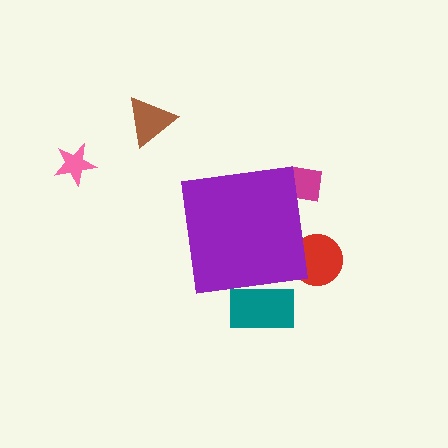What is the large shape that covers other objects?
A purple square.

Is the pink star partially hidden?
No, the pink star is fully visible.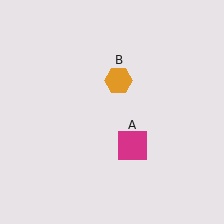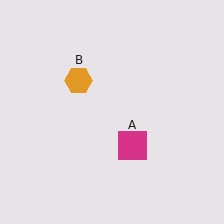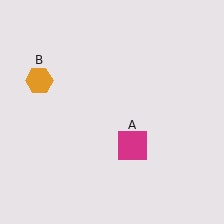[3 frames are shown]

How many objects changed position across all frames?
1 object changed position: orange hexagon (object B).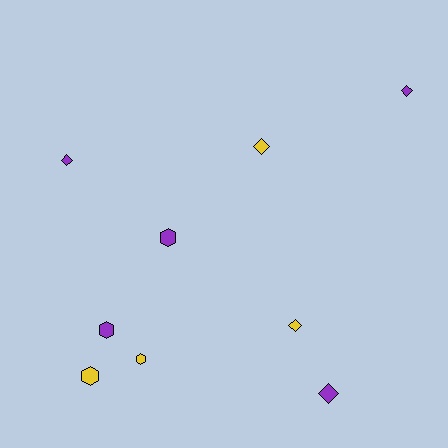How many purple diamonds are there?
There are 3 purple diamonds.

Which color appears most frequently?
Purple, with 5 objects.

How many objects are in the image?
There are 9 objects.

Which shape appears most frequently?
Diamond, with 5 objects.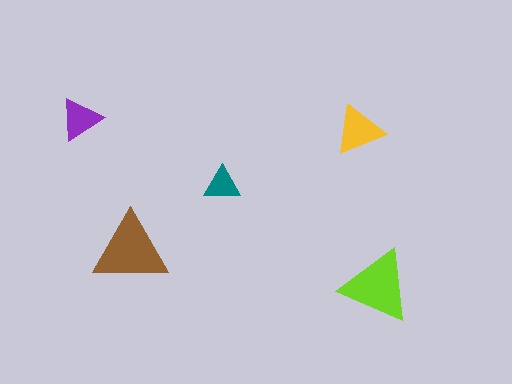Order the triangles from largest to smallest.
the brown one, the lime one, the yellow one, the purple one, the teal one.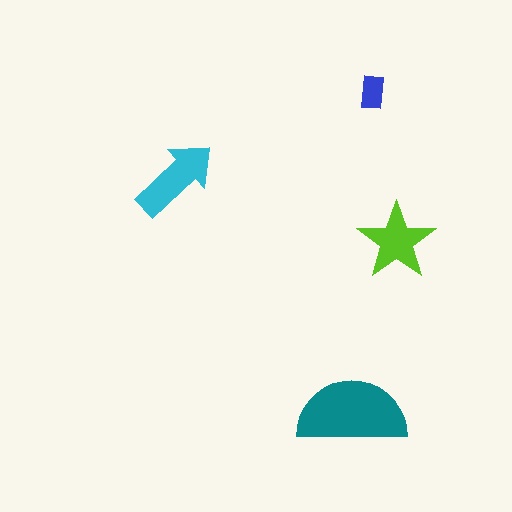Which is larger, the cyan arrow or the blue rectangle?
The cyan arrow.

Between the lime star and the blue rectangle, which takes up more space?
The lime star.